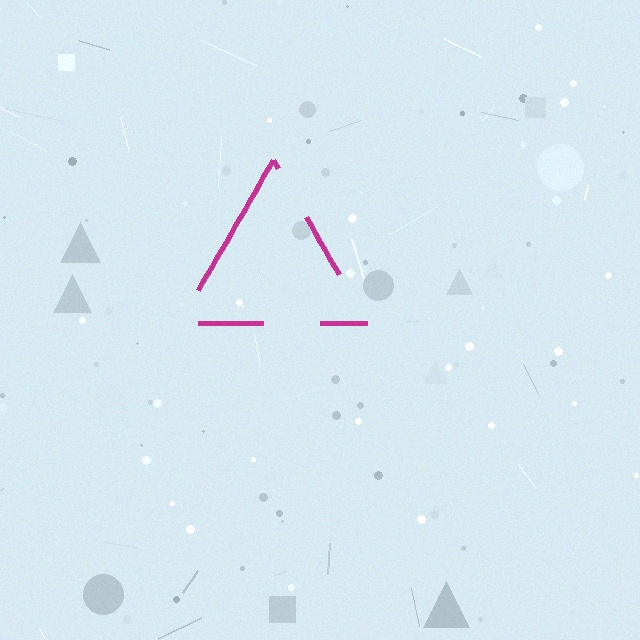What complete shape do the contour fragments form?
The contour fragments form a triangle.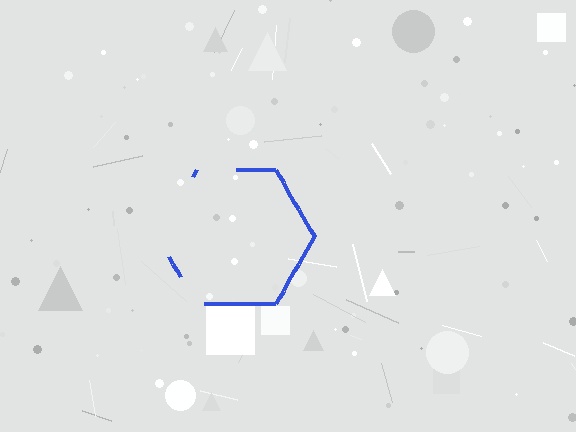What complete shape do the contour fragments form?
The contour fragments form a hexagon.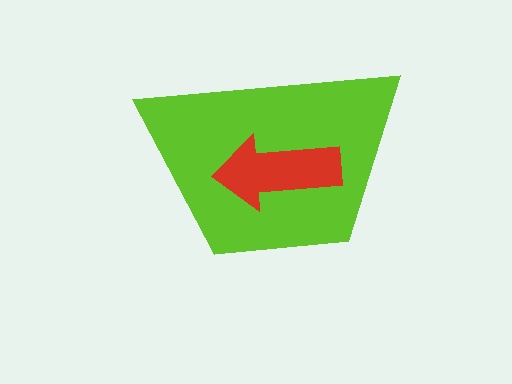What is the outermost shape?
The lime trapezoid.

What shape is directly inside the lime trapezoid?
The red arrow.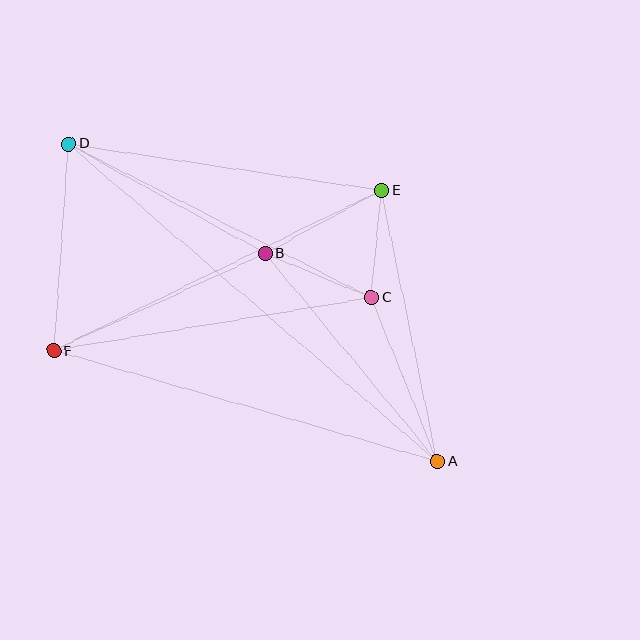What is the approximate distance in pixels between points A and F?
The distance between A and F is approximately 399 pixels.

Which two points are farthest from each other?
Points A and D are farthest from each other.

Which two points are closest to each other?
Points C and E are closest to each other.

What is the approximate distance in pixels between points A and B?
The distance between A and B is approximately 270 pixels.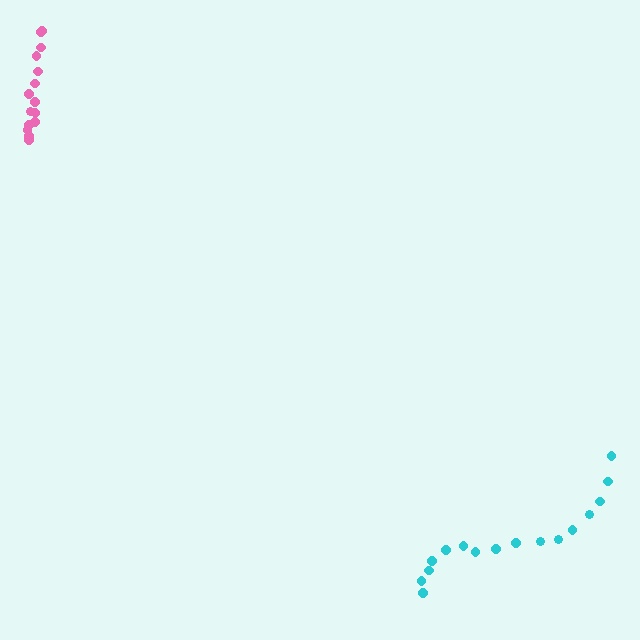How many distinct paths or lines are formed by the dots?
There are 2 distinct paths.